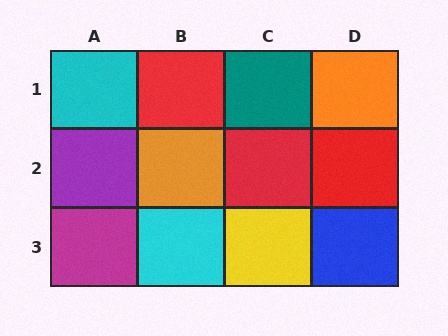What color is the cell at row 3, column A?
Magenta.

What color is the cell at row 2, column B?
Orange.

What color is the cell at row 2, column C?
Red.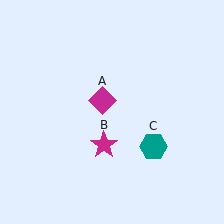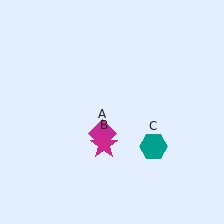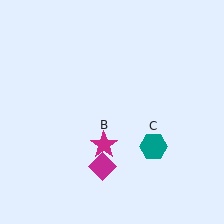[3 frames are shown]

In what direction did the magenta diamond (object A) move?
The magenta diamond (object A) moved down.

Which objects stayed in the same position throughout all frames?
Magenta star (object B) and teal hexagon (object C) remained stationary.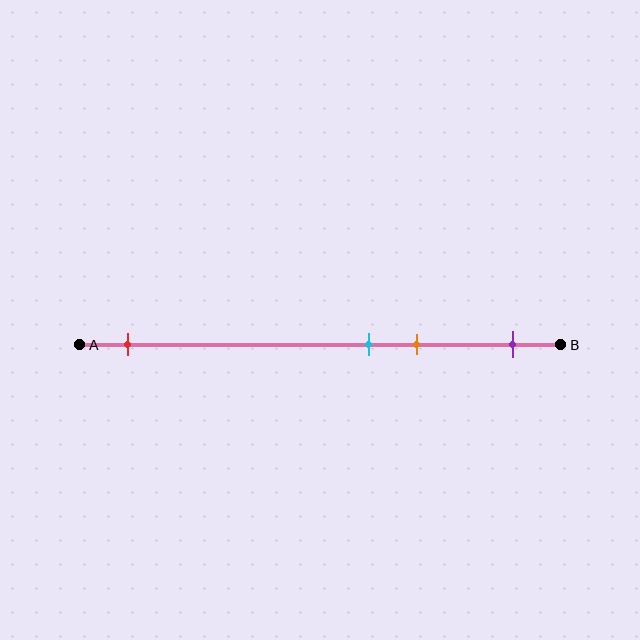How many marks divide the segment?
There are 4 marks dividing the segment.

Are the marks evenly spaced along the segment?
No, the marks are not evenly spaced.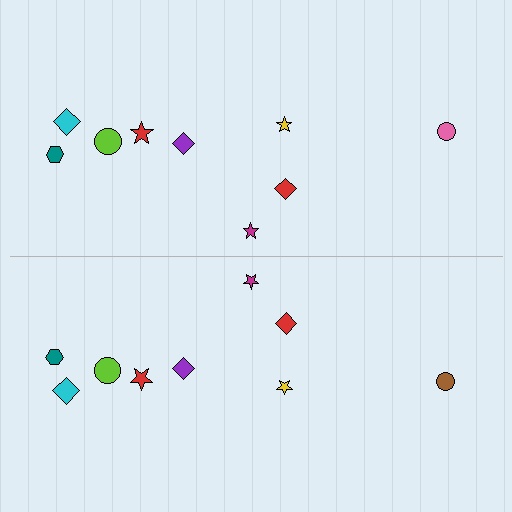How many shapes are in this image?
There are 18 shapes in this image.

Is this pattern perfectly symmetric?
No, the pattern is not perfectly symmetric. The brown circle on the bottom side breaks the symmetry — its mirror counterpart is pink.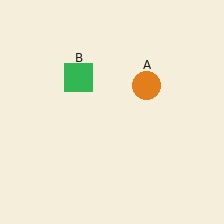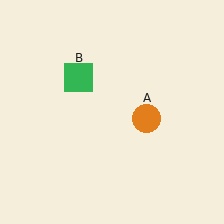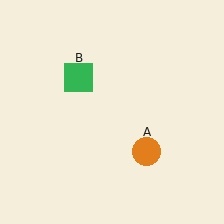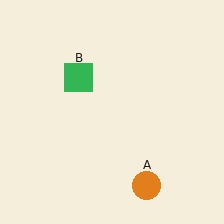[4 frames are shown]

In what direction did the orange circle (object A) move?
The orange circle (object A) moved down.